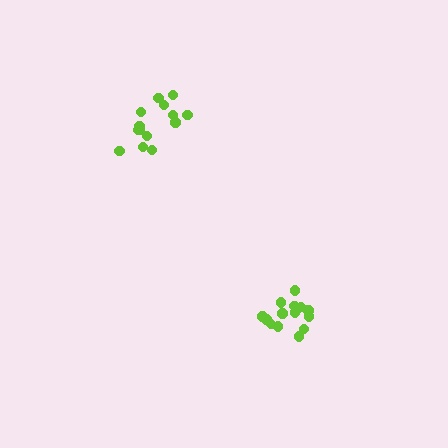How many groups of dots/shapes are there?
There are 2 groups.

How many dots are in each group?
Group 1: 14 dots, Group 2: 15 dots (29 total).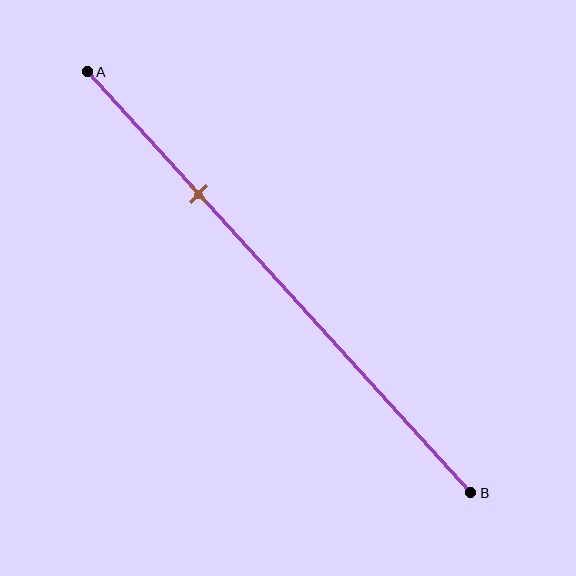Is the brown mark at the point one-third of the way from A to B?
No, the mark is at about 30% from A, not at the 33% one-third point.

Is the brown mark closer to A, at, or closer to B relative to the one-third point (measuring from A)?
The brown mark is closer to point A than the one-third point of segment AB.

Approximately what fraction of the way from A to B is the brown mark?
The brown mark is approximately 30% of the way from A to B.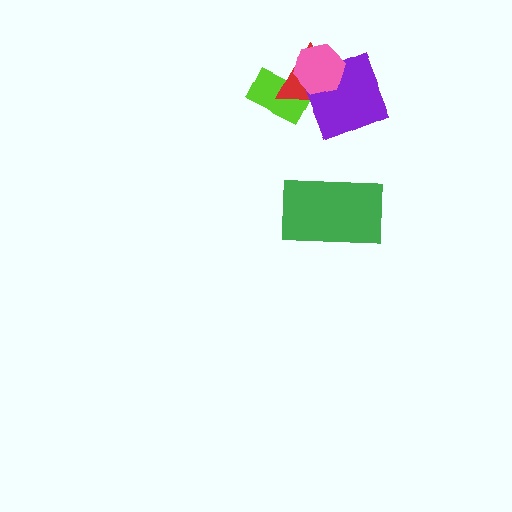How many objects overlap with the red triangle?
3 objects overlap with the red triangle.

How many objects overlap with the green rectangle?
0 objects overlap with the green rectangle.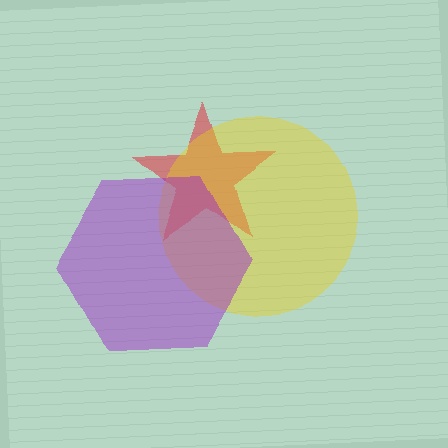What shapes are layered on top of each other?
The layered shapes are: a red star, a yellow circle, a purple hexagon.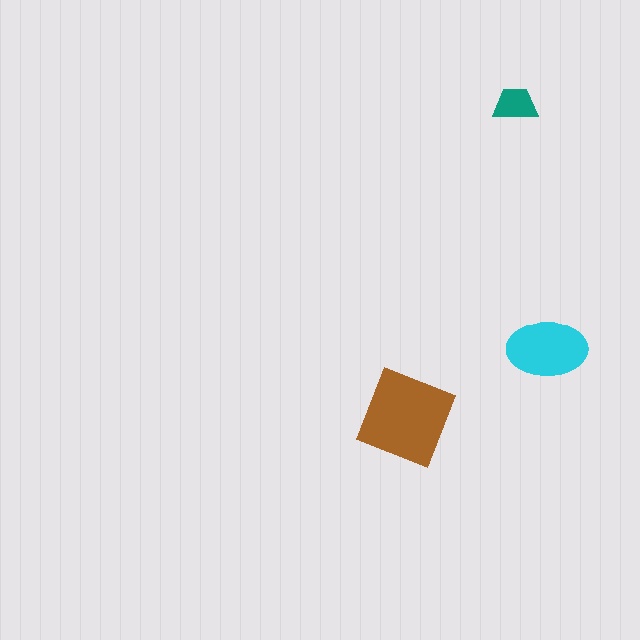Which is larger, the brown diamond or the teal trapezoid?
The brown diamond.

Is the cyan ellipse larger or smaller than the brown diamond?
Smaller.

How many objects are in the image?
There are 3 objects in the image.